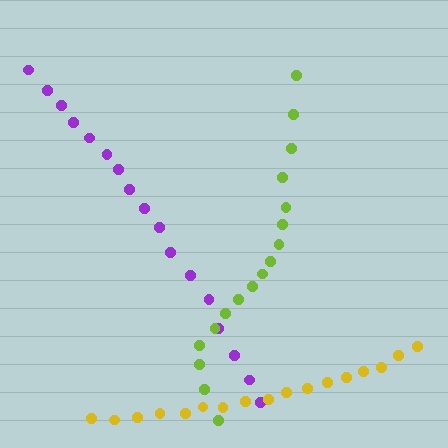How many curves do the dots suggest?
There are 3 distinct paths.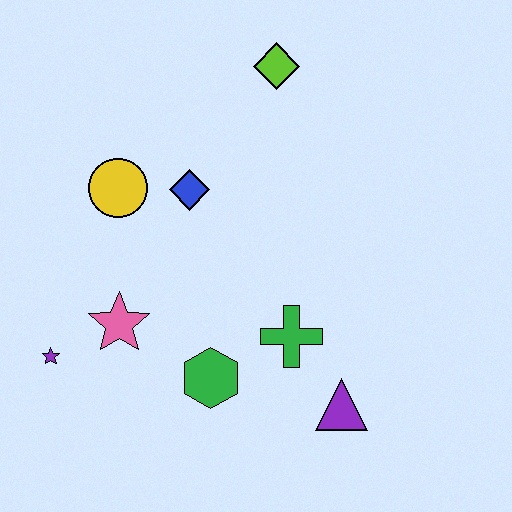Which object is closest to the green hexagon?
The green cross is closest to the green hexagon.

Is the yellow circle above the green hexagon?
Yes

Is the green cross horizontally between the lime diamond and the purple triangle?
Yes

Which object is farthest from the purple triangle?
The lime diamond is farthest from the purple triangle.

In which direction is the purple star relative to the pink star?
The purple star is to the left of the pink star.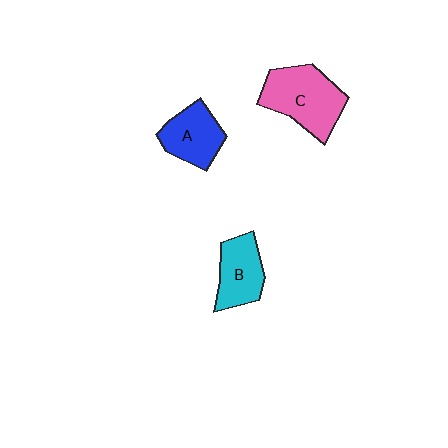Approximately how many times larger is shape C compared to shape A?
Approximately 1.5 times.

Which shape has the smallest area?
Shape B (cyan).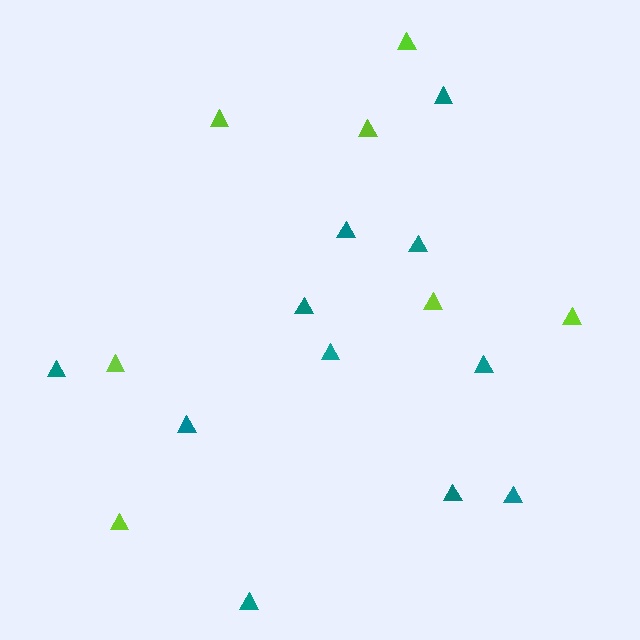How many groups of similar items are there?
There are 2 groups: one group of teal triangles (11) and one group of lime triangles (7).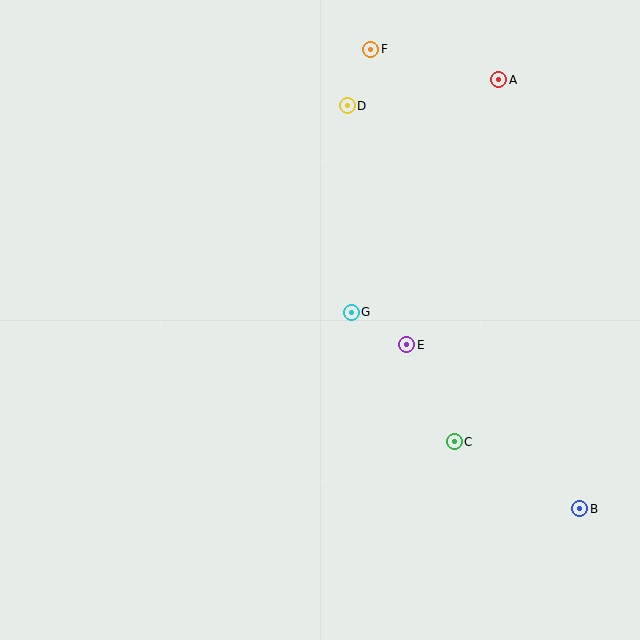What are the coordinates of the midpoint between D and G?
The midpoint between D and G is at (349, 209).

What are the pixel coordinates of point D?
Point D is at (347, 106).